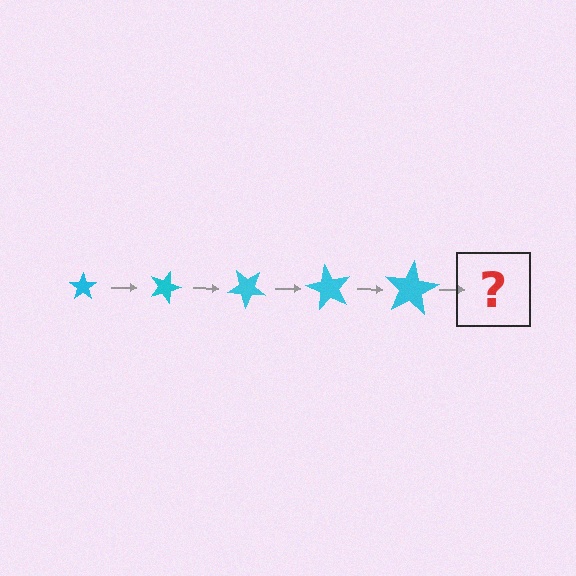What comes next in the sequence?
The next element should be a star, larger than the previous one and rotated 100 degrees from the start.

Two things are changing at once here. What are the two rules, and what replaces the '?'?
The two rules are that the star grows larger each step and it rotates 20 degrees each step. The '?' should be a star, larger than the previous one and rotated 100 degrees from the start.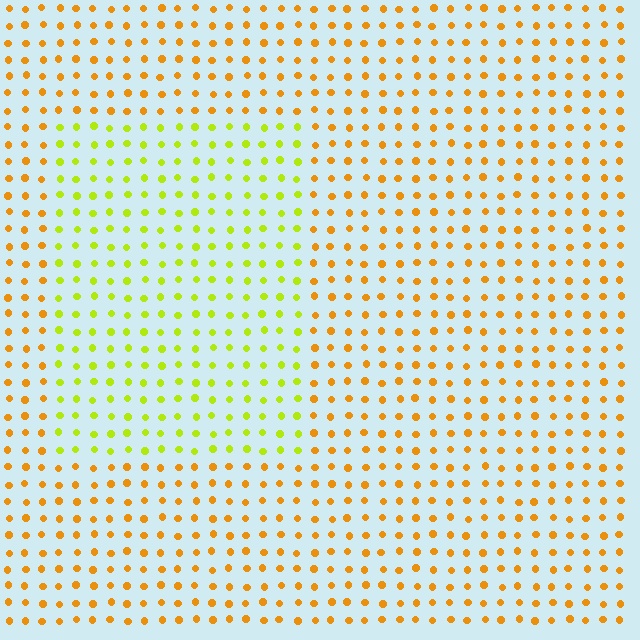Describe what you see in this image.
The image is filled with small orange elements in a uniform arrangement. A rectangle-shaped region is visible where the elements are tinted to a slightly different hue, forming a subtle color boundary.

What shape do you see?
I see a rectangle.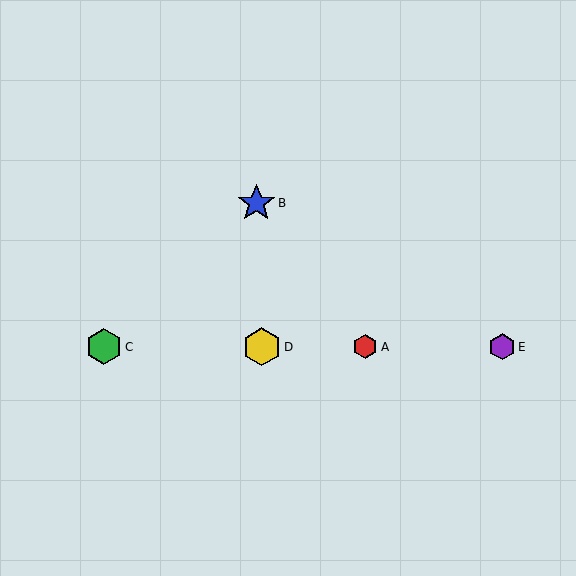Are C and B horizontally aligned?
No, C is at y≈347 and B is at y≈203.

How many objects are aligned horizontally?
4 objects (A, C, D, E) are aligned horizontally.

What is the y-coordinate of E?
Object E is at y≈347.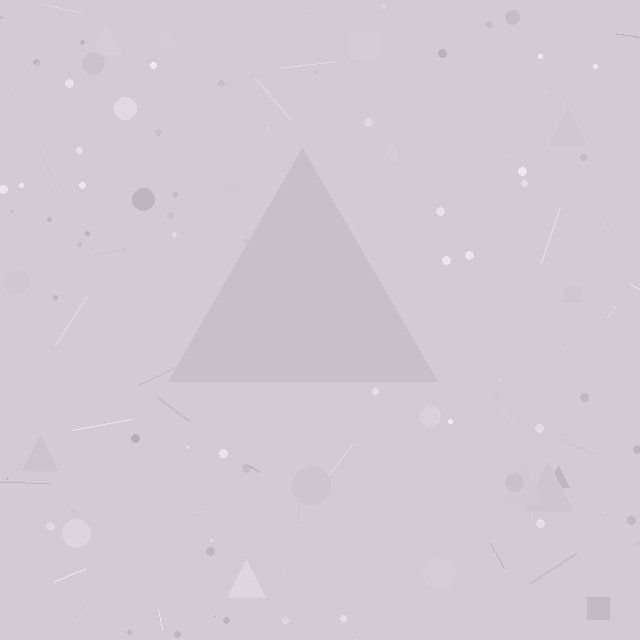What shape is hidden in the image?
A triangle is hidden in the image.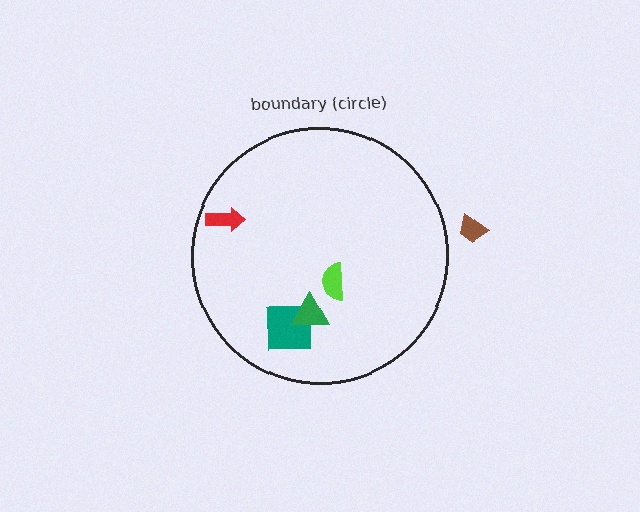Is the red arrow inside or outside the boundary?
Inside.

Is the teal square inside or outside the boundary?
Inside.